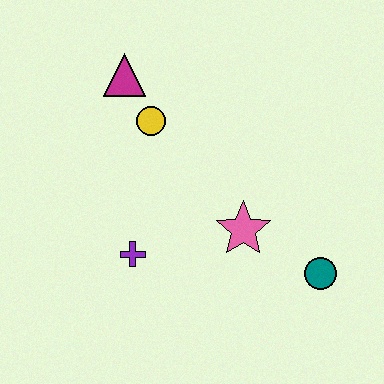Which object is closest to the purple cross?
The pink star is closest to the purple cross.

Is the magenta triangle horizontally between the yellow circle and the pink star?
No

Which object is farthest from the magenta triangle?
The teal circle is farthest from the magenta triangle.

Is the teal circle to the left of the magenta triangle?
No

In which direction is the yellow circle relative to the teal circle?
The yellow circle is to the left of the teal circle.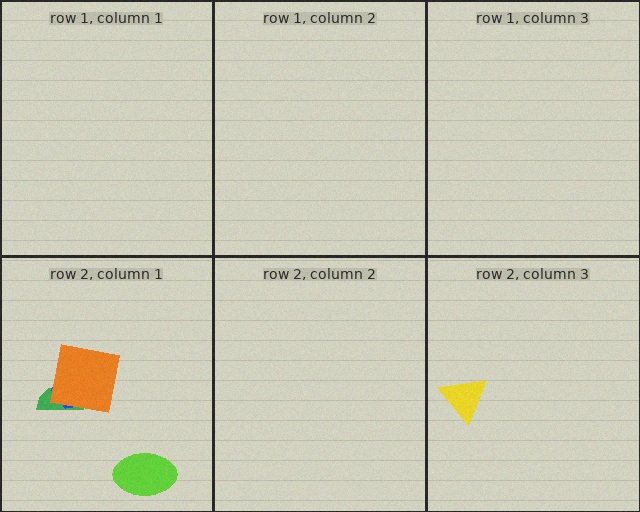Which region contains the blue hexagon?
The row 2, column 1 region.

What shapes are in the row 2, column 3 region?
The yellow triangle.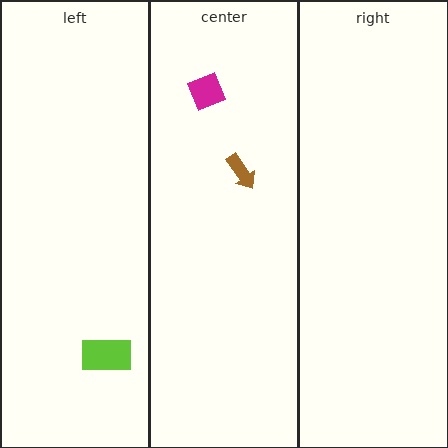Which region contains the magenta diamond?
The center region.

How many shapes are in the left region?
1.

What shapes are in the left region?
The lime rectangle.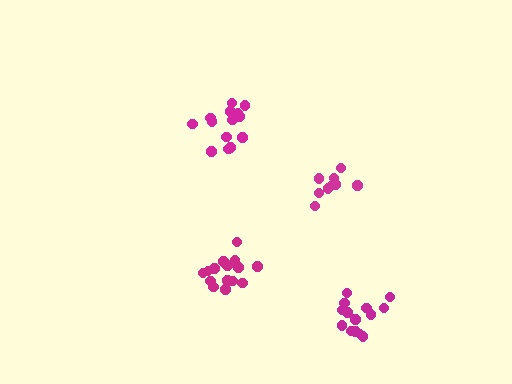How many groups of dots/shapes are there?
There are 4 groups.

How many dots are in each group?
Group 1: 15 dots, Group 2: 9 dots, Group 3: 14 dots, Group 4: 14 dots (52 total).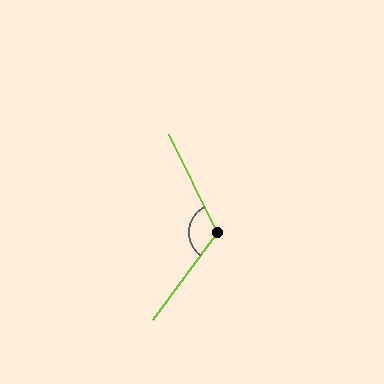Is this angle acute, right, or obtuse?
It is obtuse.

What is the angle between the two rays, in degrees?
Approximately 117 degrees.